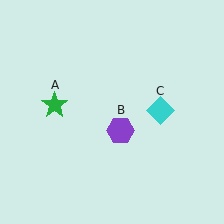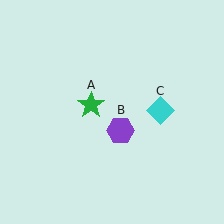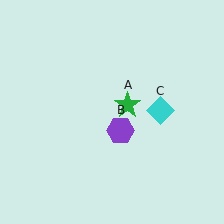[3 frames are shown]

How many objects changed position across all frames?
1 object changed position: green star (object A).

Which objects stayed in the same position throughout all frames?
Purple hexagon (object B) and cyan diamond (object C) remained stationary.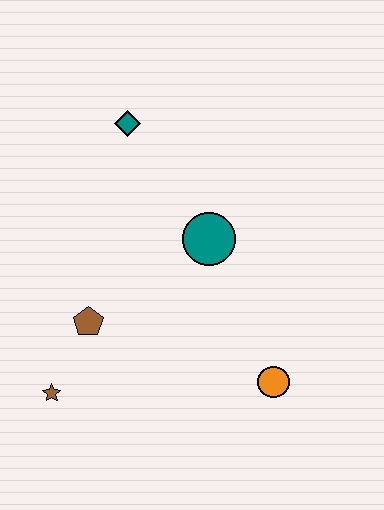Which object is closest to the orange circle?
The teal circle is closest to the orange circle.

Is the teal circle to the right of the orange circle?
No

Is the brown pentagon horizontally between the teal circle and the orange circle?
No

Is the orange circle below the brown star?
No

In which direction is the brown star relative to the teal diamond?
The brown star is below the teal diamond.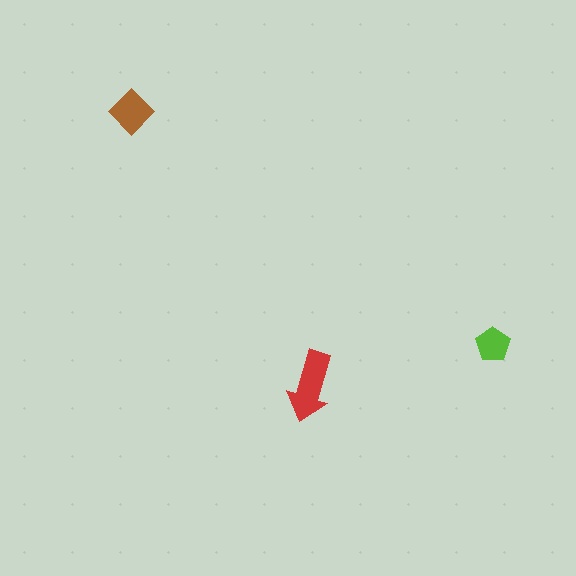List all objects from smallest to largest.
The lime pentagon, the brown diamond, the red arrow.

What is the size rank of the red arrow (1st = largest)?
1st.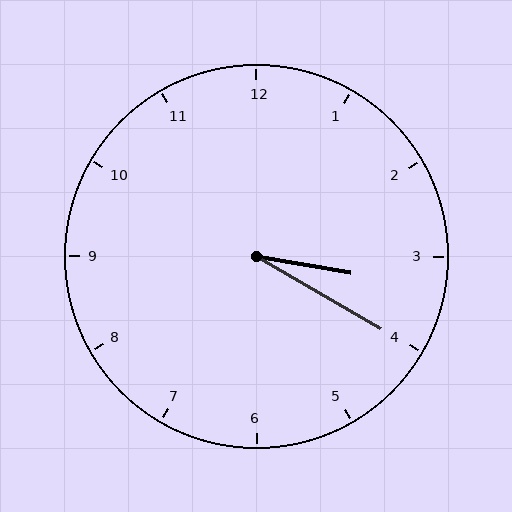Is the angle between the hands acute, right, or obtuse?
It is acute.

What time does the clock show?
3:20.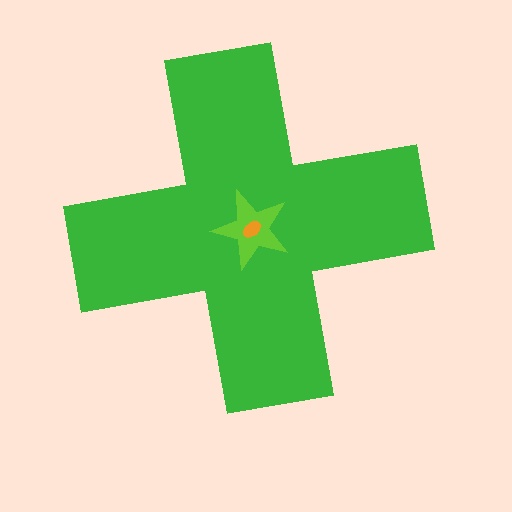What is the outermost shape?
The green cross.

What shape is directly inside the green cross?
The lime star.